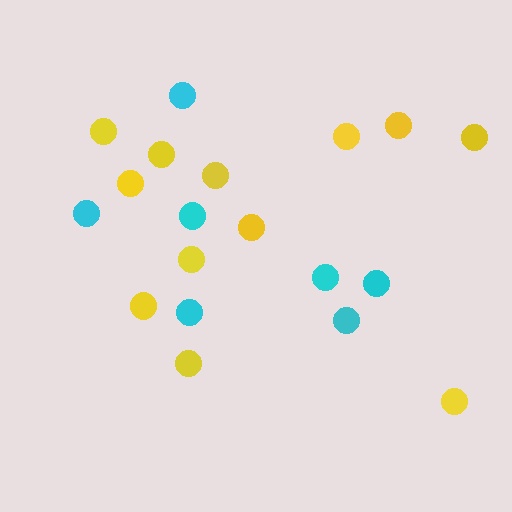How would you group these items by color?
There are 2 groups: one group of yellow circles (12) and one group of cyan circles (7).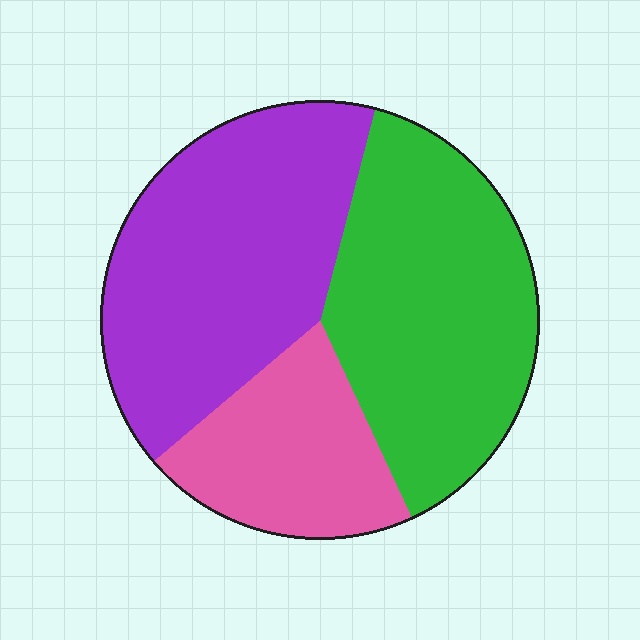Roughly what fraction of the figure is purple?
Purple covers about 40% of the figure.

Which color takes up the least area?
Pink, at roughly 20%.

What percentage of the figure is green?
Green covers about 40% of the figure.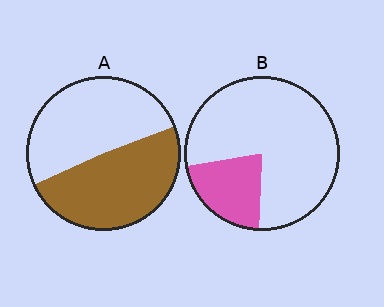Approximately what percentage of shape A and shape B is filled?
A is approximately 50% and B is approximately 20%.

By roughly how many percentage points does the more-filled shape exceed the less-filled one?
By roughly 25 percentage points (A over B).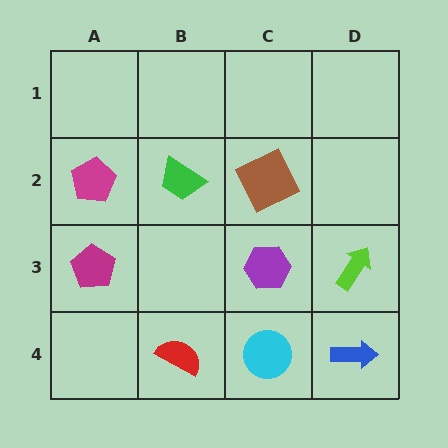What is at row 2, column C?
A brown square.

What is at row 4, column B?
A red semicircle.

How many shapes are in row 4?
3 shapes.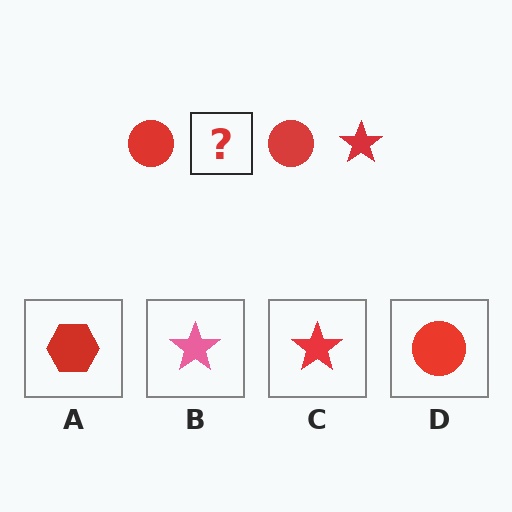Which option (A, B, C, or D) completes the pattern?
C.